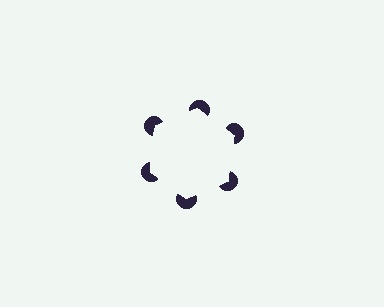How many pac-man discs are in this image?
There are 6 — one at each vertex of the illusory hexagon.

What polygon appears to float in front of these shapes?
An illusory hexagon — its edges are inferred from the aligned wedge cuts in the pac-man discs, not physically drawn.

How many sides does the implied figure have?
6 sides.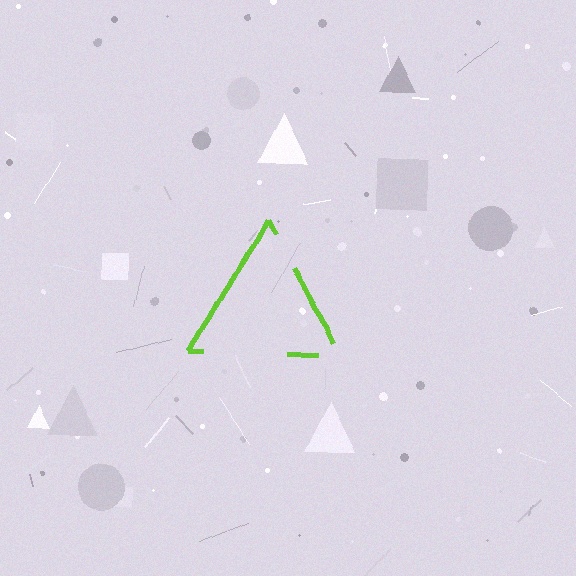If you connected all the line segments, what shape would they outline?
They would outline a triangle.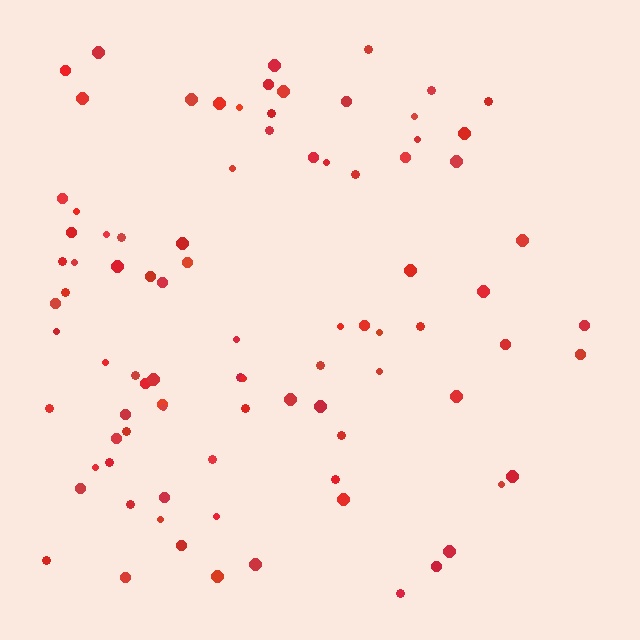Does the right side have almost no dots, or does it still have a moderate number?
Still a moderate number, just noticeably fewer than the left.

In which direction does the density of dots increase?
From right to left, with the left side densest.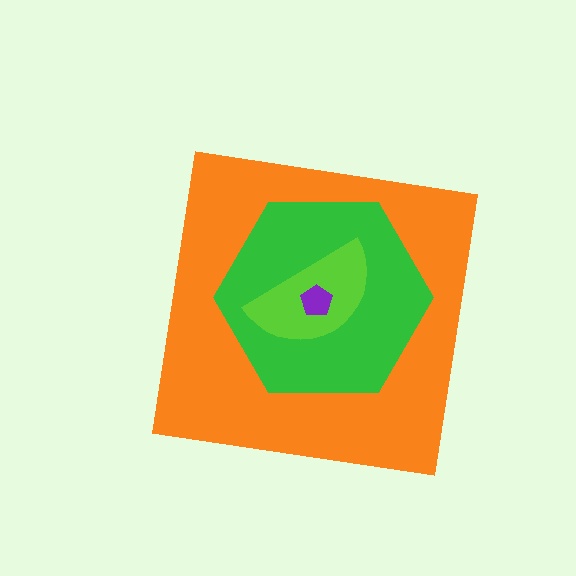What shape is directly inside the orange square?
The green hexagon.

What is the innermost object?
The purple pentagon.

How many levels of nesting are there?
4.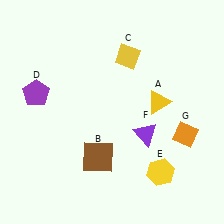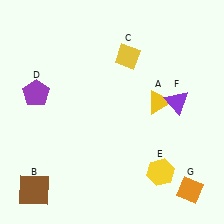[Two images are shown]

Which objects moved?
The objects that moved are: the brown square (B), the purple triangle (F), the orange diamond (G).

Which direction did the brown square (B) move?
The brown square (B) moved left.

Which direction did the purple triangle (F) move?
The purple triangle (F) moved up.